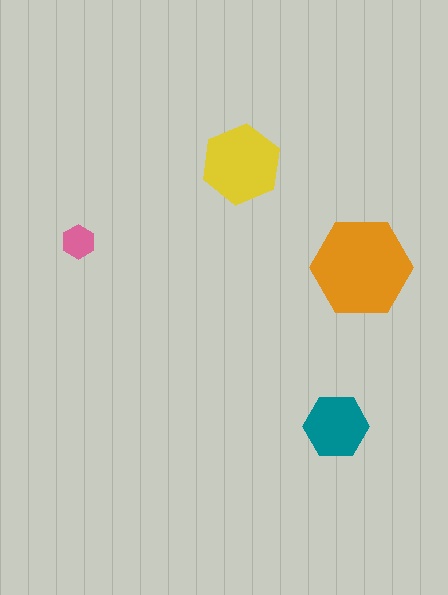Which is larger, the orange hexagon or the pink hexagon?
The orange one.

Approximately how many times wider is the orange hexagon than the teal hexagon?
About 1.5 times wider.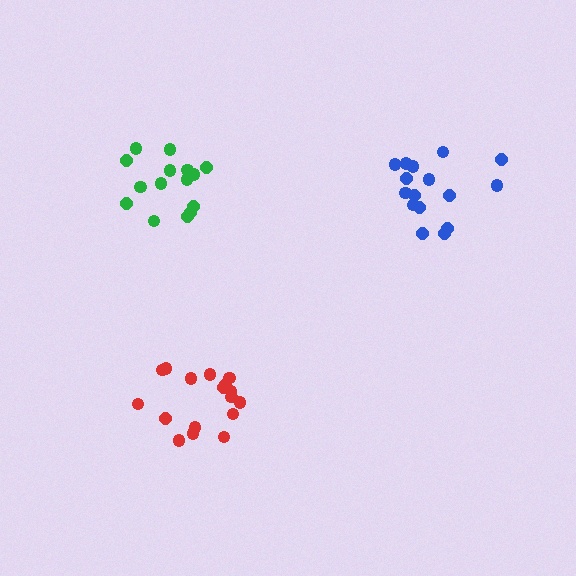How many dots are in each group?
Group 1: 16 dots, Group 2: 17 dots, Group 3: 16 dots (49 total).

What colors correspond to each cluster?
The clusters are colored: blue, red, green.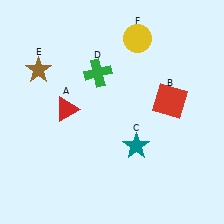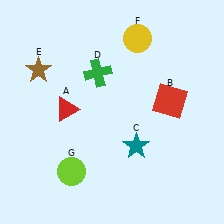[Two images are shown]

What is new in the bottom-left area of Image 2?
A lime circle (G) was added in the bottom-left area of Image 2.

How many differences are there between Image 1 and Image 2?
There is 1 difference between the two images.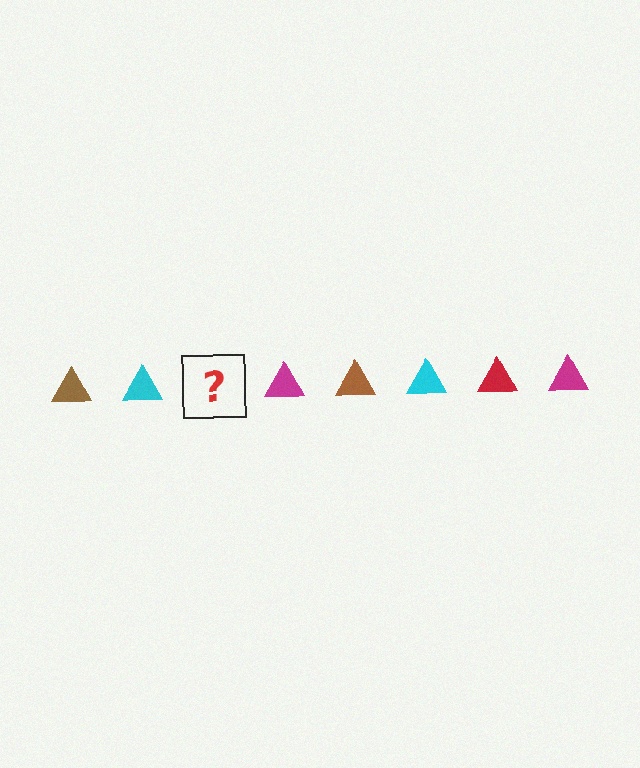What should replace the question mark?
The question mark should be replaced with a red triangle.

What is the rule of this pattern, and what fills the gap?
The rule is that the pattern cycles through brown, cyan, red, magenta triangles. The gap should be filled with a red triangle.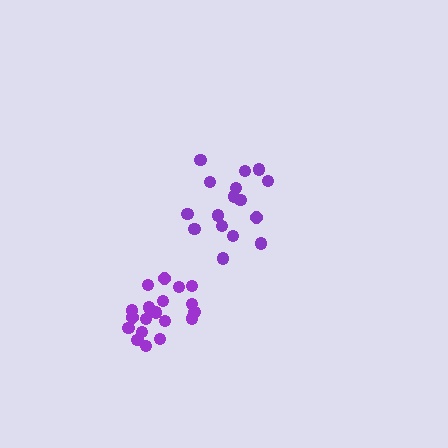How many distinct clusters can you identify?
There are 2 distinct clusters.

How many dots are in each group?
Group 1: 16 dots, Group 2: 19 dots (35 total).